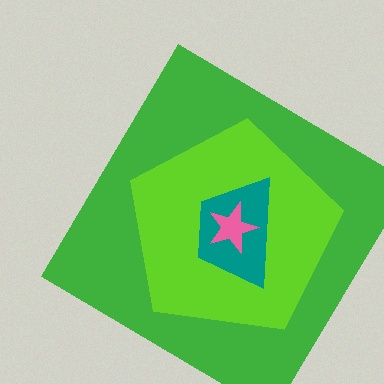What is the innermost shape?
The pink star.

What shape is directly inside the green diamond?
The lime pentagon.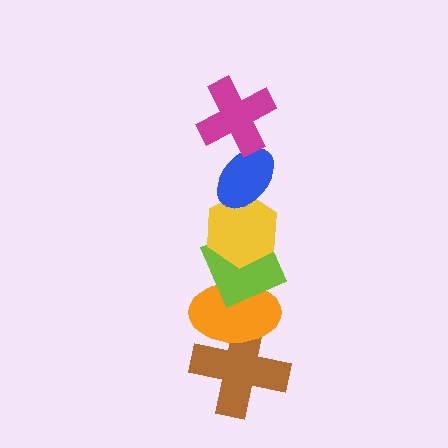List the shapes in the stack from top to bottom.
From top to bottom: the magenta cross, the blue ellipse, the yellow hexagon, the lime diamond, the orange ellipse, the brown cross.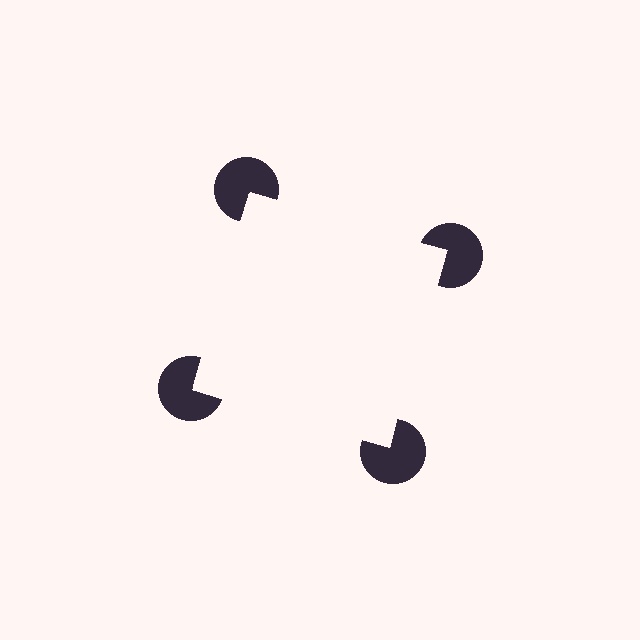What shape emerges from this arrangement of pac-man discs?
An illusory square — its edges are inferred from the aligned wedge cuts in the pac-man discs, not physically drawn.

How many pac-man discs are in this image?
There are 4 — one at each vertex of the illusory square.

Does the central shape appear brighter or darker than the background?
It typically appears slightly brighter than the background, even though no actual brightness change is drawn.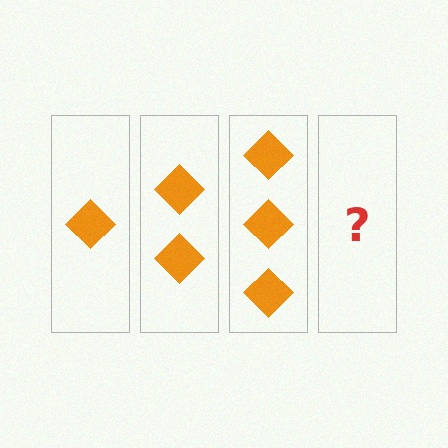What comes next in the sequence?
The next element should be 4 diamonds.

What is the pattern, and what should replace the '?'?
The pattern is that each step adds one more diamond. The '?' should be 4 diamonds.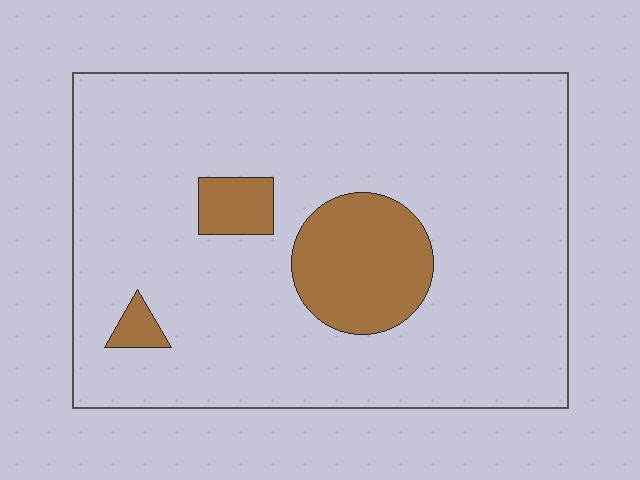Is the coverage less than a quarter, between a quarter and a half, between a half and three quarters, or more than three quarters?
Less than a quarter.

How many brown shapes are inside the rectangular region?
3.